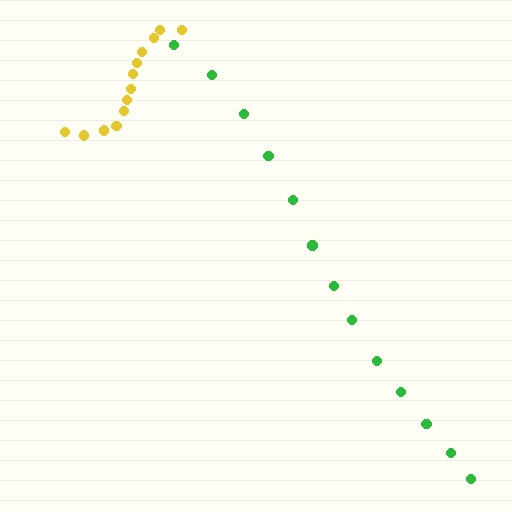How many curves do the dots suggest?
There are 2 distinct paths.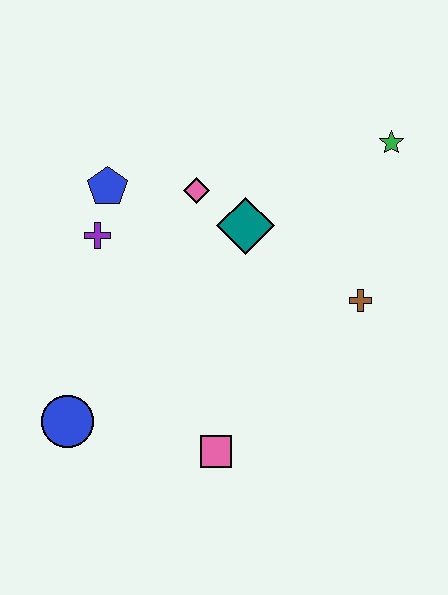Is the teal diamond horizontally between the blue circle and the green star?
Yes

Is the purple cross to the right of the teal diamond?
No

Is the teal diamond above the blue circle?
Yes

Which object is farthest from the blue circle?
The green star is farthest from the blue circle.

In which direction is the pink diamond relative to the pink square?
The pink diamond is above the pink square.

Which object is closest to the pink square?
The blue circle is closest to the pink square.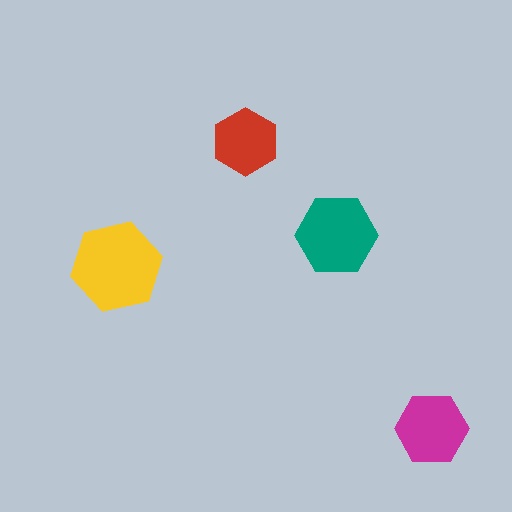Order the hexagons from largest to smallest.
the yellow one, the teal one, the magenta one, the red one.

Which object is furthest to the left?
The yellow hexagon is leftmost.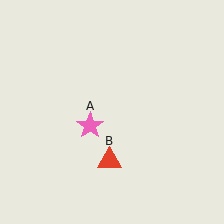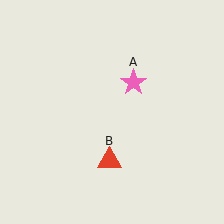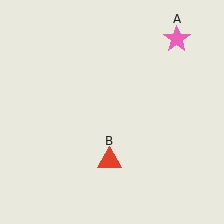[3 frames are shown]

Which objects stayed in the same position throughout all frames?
Red triangle (object B) remained stationary.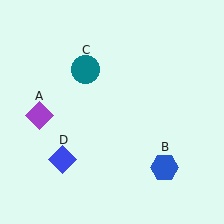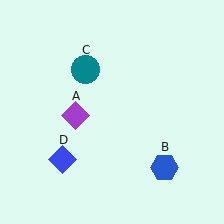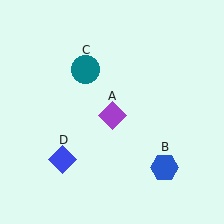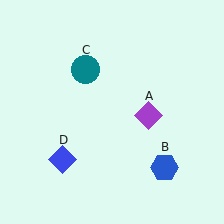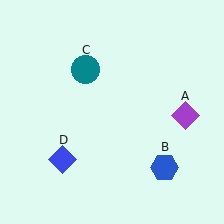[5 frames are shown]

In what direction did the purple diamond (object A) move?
The purple diamond (object A) moved right.